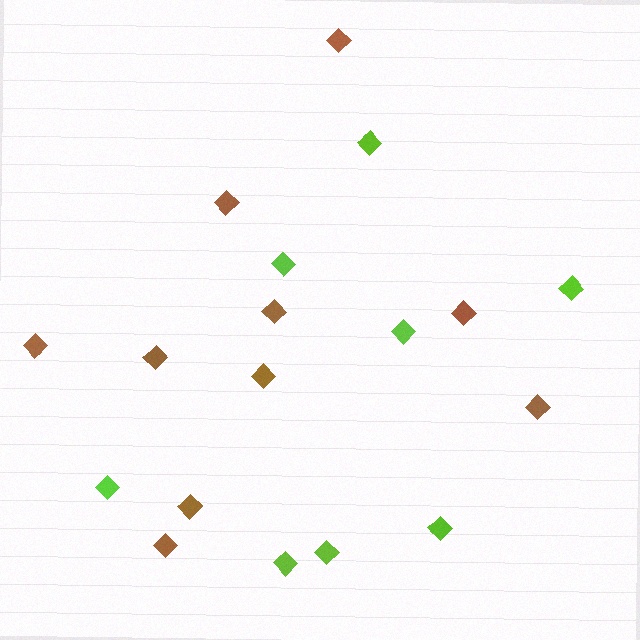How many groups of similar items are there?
There are 2 groups: one group of brown diamonds (10) and one group of lime diamonds (8).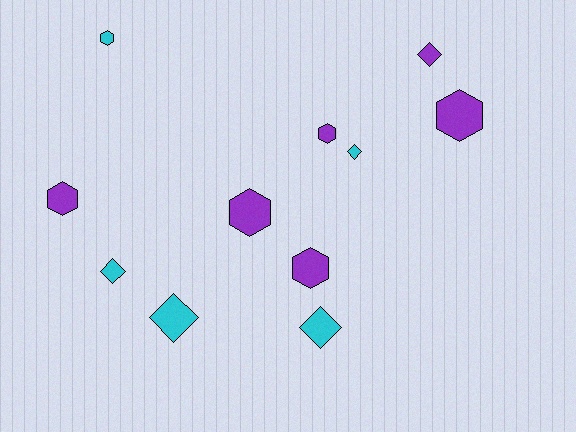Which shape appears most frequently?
Hexagon, with 6 objects.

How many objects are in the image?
There are 11 objects.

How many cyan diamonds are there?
There are 4 cyan diamonds.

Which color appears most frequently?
Purple, with 6 objects.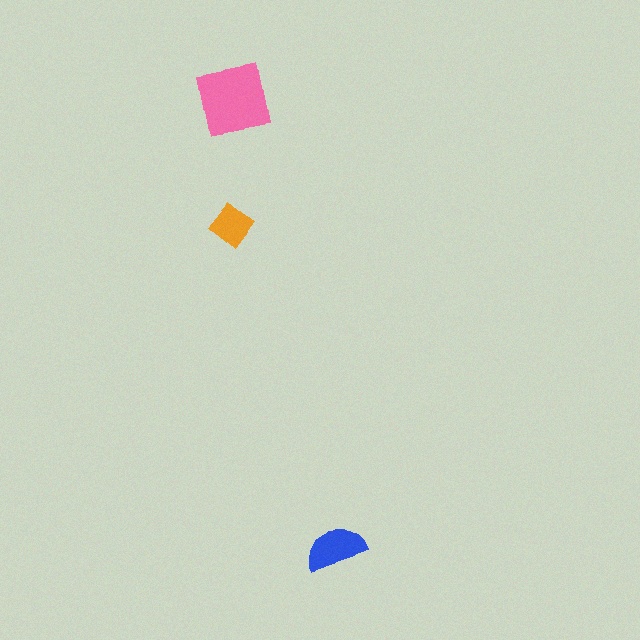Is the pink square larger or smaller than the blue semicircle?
Larger.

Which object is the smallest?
The orange diamond.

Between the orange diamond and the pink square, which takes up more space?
The pink square.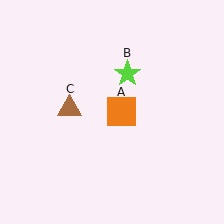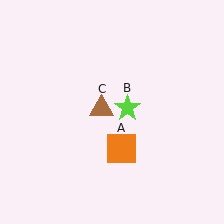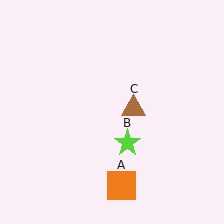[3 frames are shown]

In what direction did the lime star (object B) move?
The lime star (object B) moved down.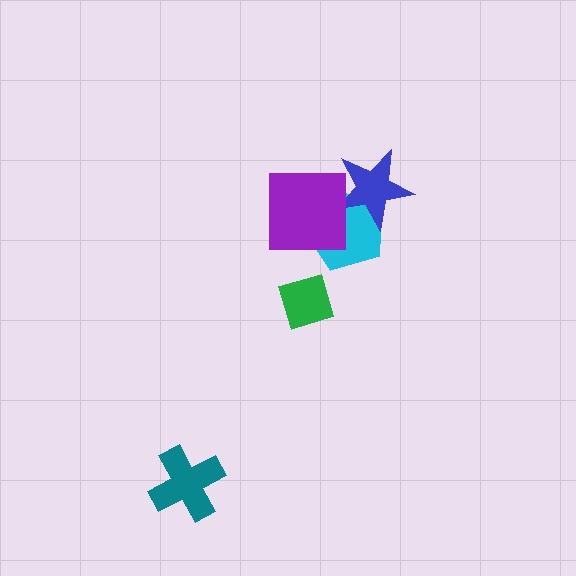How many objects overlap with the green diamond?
0 objects overlap with the green diamond.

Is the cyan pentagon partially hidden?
Yes, it is partially covered by another shape.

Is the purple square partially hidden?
No, no other shape covers it.